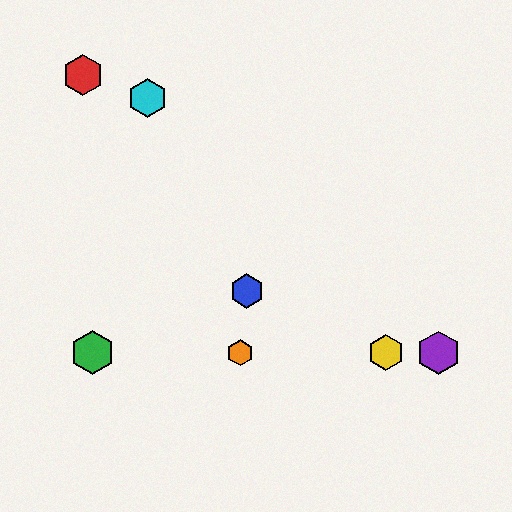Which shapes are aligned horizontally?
The green hexagon, the yellow hexagon, the purple hexagon, the orange hexagon are aligned horizontally.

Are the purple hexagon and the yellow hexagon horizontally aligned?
Yes, both are at y≈353.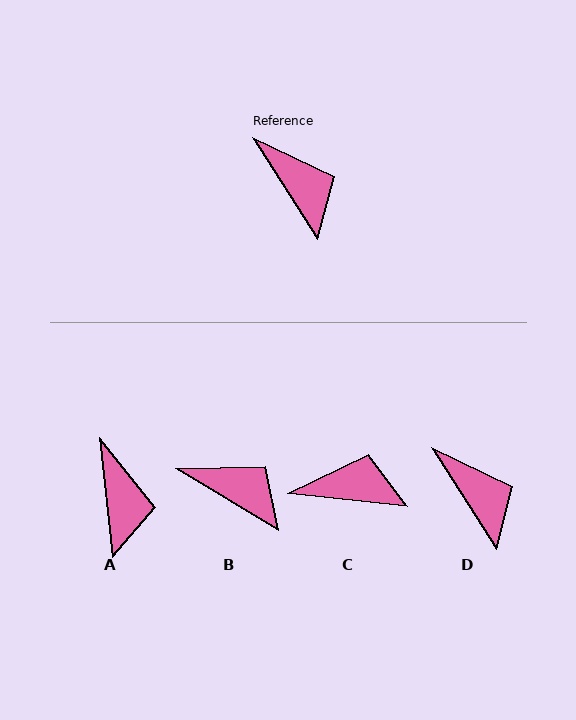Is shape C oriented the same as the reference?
No, it is off by about 51 degrees.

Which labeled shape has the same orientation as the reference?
D.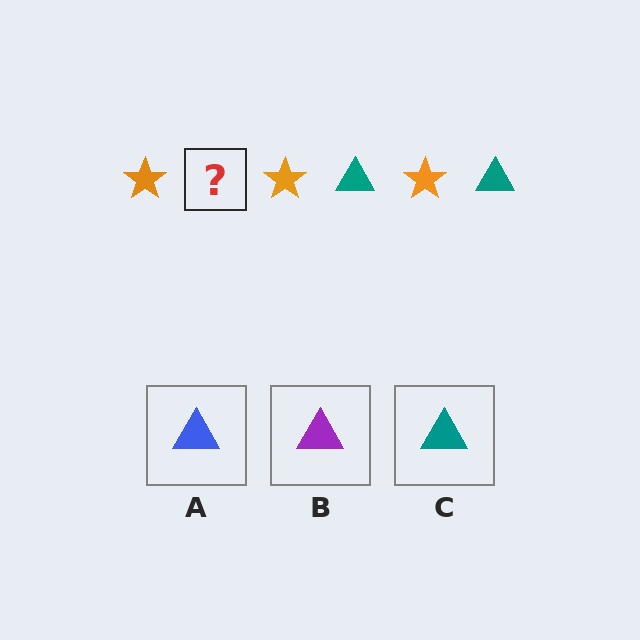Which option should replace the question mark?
Option C.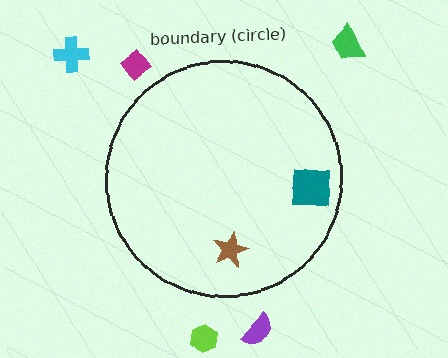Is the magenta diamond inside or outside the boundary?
Outside.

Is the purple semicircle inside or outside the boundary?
Outside.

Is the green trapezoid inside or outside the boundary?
Outside.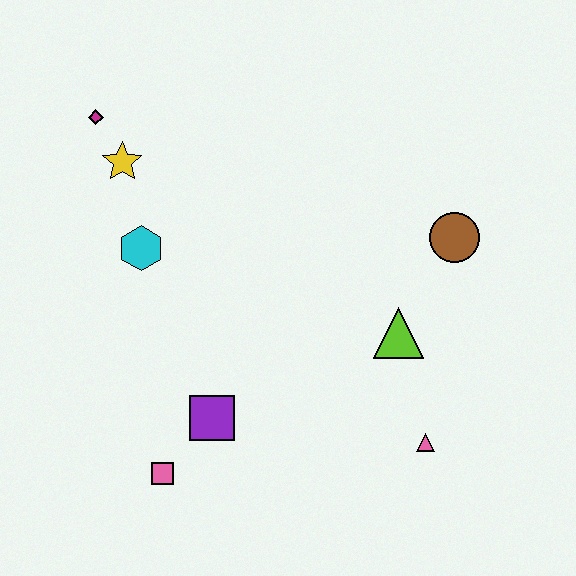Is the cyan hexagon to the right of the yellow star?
Yes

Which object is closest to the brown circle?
The lime triangle is closest to the brown circle.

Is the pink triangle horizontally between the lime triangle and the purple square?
No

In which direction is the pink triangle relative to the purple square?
The pink triangle is to the right of the purple square.